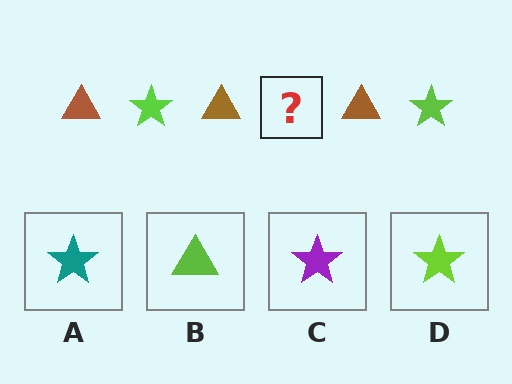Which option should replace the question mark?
Option D.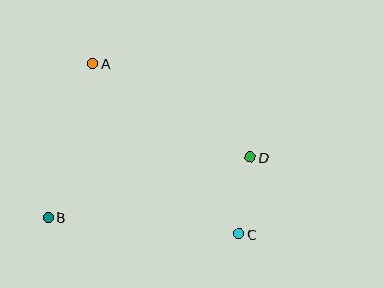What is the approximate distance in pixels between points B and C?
The distance between B and C is approximately 192 pixels.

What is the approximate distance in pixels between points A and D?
The distance between A and D is approximately 183 pixels.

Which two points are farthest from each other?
Points A and C are farthest from each other.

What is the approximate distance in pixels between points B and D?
The distance between B and D is approximately 211 pixels.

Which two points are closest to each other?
Points C and D are closest to each other.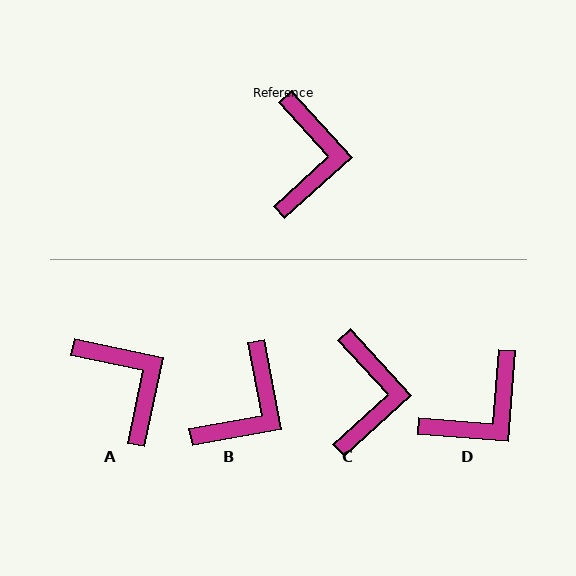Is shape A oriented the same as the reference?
No, it is off by about 36 degrees.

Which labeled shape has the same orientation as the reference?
C.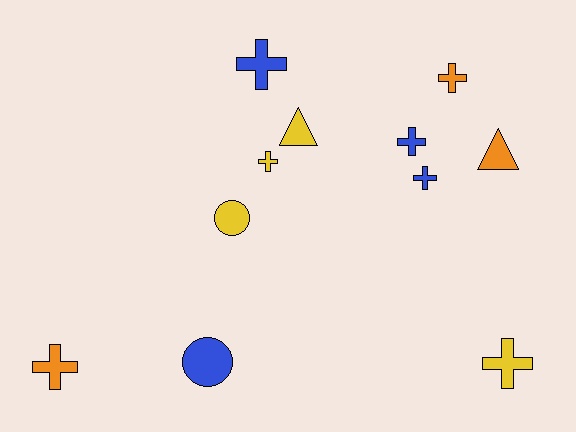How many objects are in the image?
There are 11 objects.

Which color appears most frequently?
Blue, with 4 objects.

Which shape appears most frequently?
Cross, with 7 objects.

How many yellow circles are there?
There is 1 yellow circle.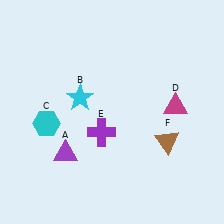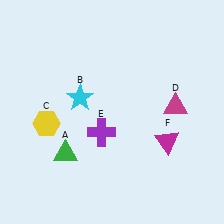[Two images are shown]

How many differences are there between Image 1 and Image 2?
There are 3 differences between the two images.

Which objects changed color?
A changed from purple to green. C changed from cyan to yellow. F changed from brown to magenta.